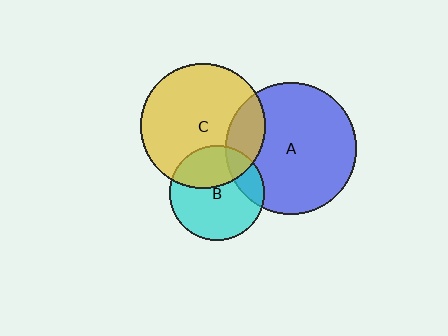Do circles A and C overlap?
Yes.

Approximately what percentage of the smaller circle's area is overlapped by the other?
Approximately 20%.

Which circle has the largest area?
Circle A (blue).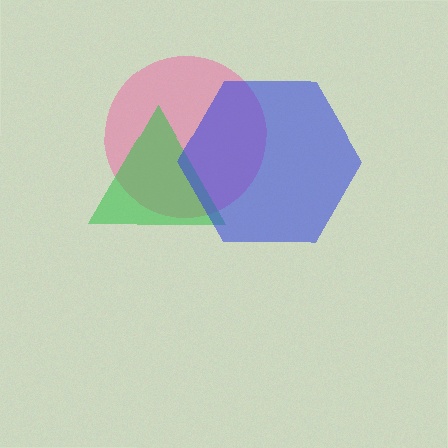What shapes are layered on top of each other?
The layered shapes are: a pink circle, a green triangle, a blue hexagon.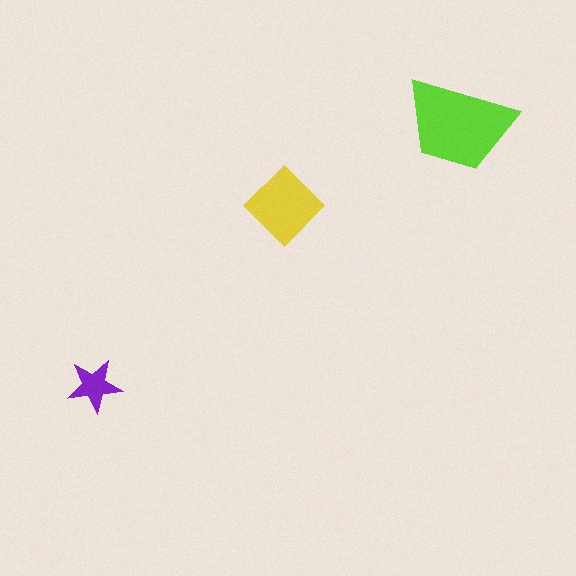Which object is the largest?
The lime trapezoid.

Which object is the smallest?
The purple star.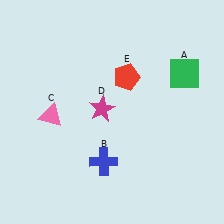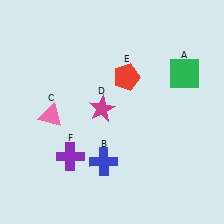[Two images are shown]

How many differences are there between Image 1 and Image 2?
There is 1 difference between the two images.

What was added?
A purple cross (F) was added in Image 2.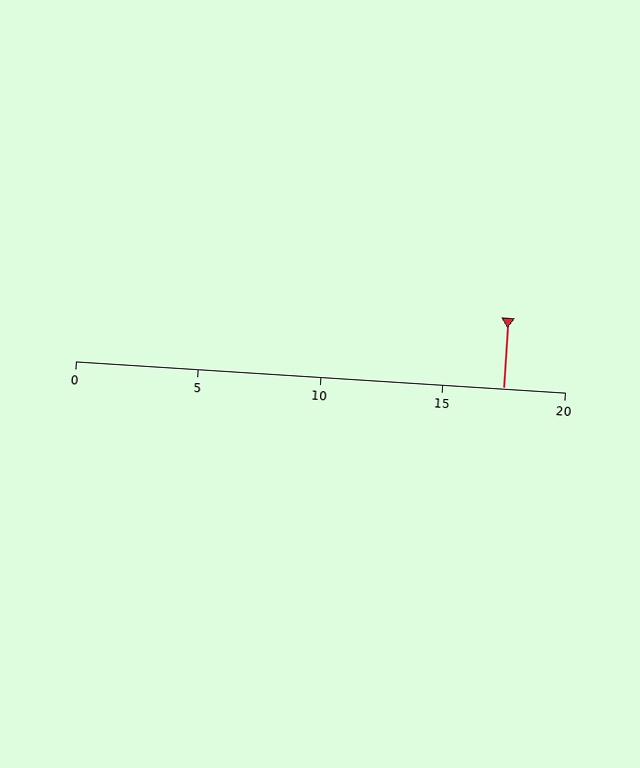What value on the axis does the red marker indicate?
The marker indicates approximately 17.5.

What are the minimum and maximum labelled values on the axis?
The axis runs from 0 to 20.